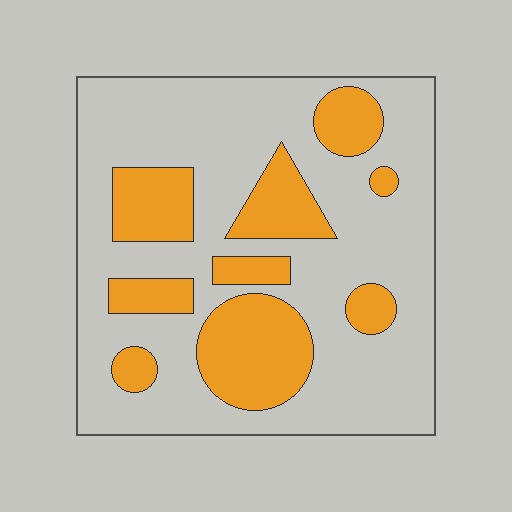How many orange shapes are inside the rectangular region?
9.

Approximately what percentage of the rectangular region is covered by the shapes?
Approximately 30%.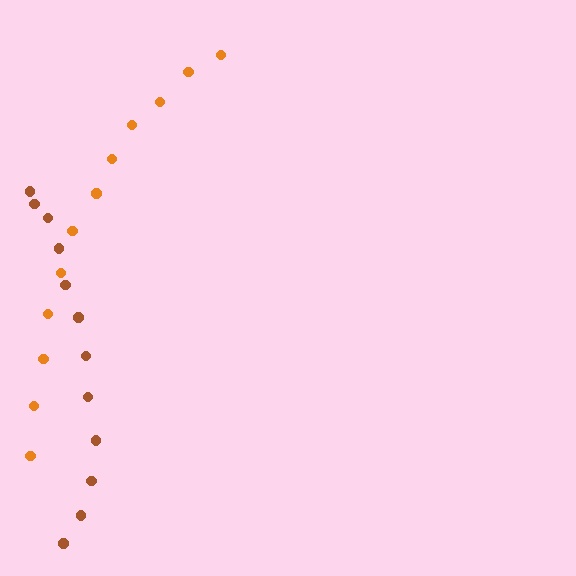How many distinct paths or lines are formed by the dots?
There are 2 distinct paths.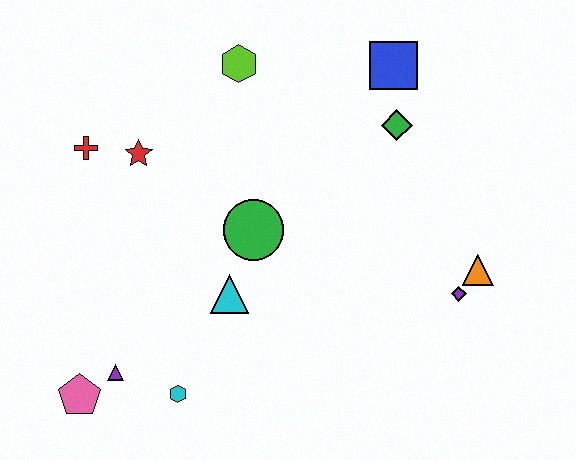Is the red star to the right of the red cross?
Yes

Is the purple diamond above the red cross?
No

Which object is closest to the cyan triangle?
The green circle is closest to the cyan triangle.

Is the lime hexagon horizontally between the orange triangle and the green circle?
No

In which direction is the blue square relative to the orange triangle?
The blue square is above the orange triangle.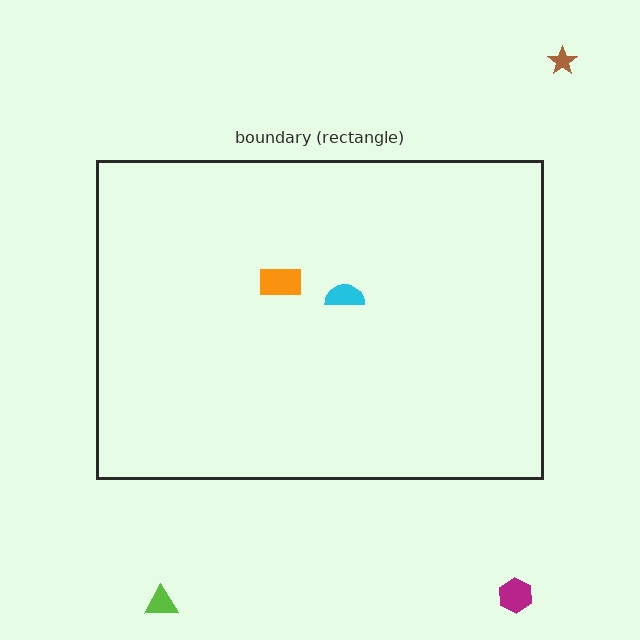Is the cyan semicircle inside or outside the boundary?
Inside.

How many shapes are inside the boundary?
2 inside, 3 outside.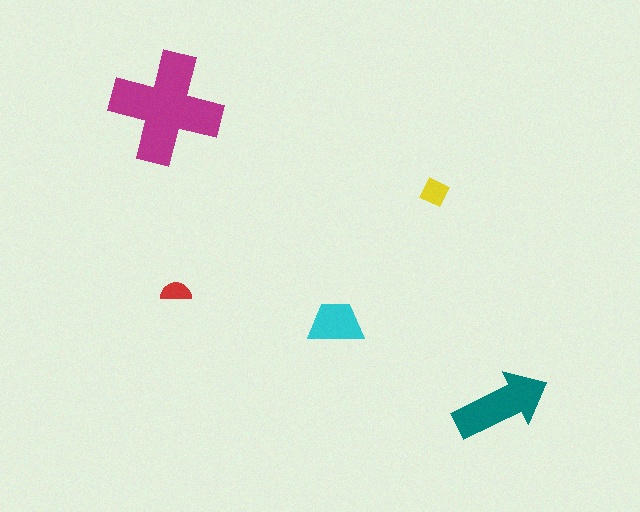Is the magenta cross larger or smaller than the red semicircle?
Larger.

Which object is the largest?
The magenta cross.